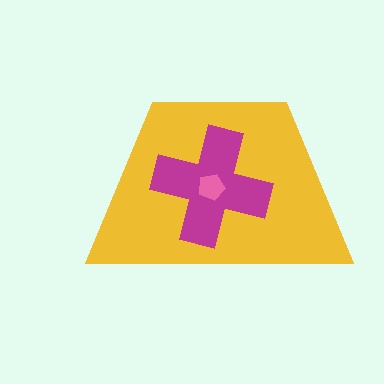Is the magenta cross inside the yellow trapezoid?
Yes.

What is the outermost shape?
The yellow trapezoid.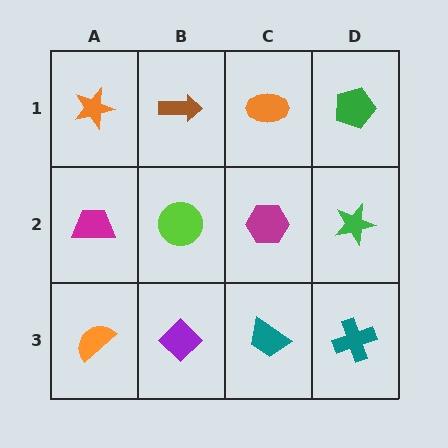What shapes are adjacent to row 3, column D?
A green star (row 2, column D), a teal trapezoid (row 3, column C).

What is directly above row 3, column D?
A green star.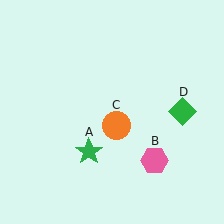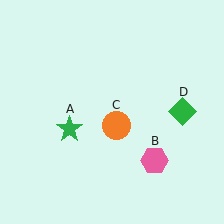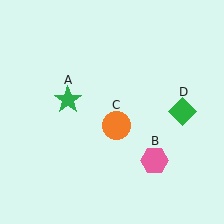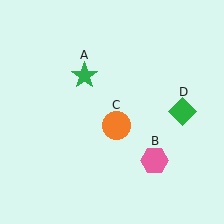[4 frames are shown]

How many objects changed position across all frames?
1 object changed position: green star (object A).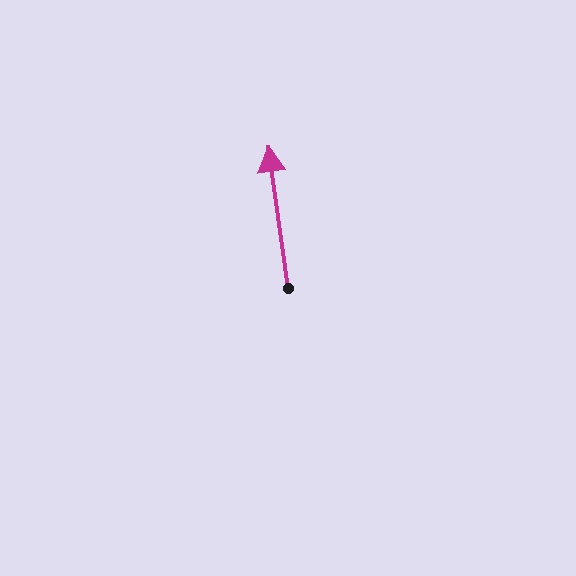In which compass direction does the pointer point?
North.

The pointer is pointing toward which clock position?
Roughly 12 o'clock.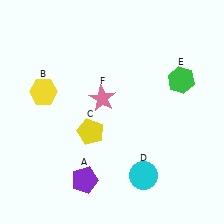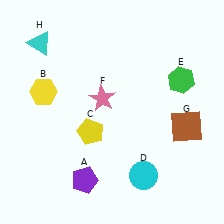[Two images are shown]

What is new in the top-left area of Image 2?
A cyan triangle (H) was added in the top-left area of Image 2.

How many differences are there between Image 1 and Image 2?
There are 2 differences between the two images.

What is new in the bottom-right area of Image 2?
A brown square (G) was added in the bottom-right area of Image 2.